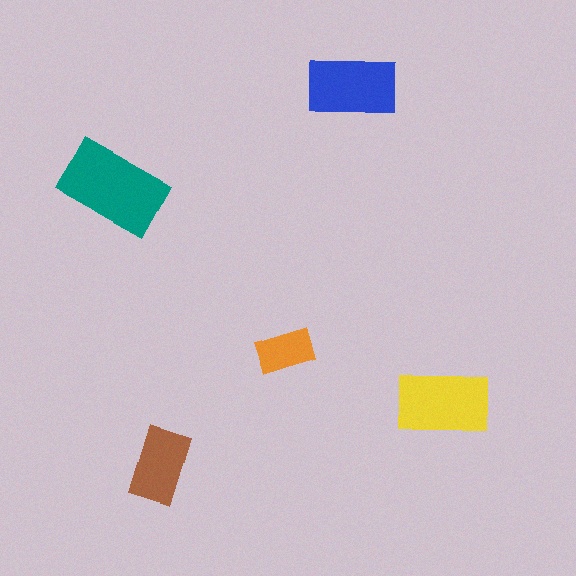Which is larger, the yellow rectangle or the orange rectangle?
The yellow one.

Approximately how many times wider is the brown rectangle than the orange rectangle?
About 1.5 times wider.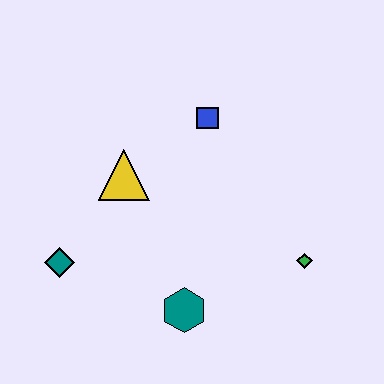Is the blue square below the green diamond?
No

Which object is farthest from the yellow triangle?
The green diamond is farthest from the yellow triangle.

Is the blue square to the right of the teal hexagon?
Yes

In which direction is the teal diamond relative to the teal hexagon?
The teal diamond is to the left of the teal hexagon.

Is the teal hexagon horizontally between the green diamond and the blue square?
No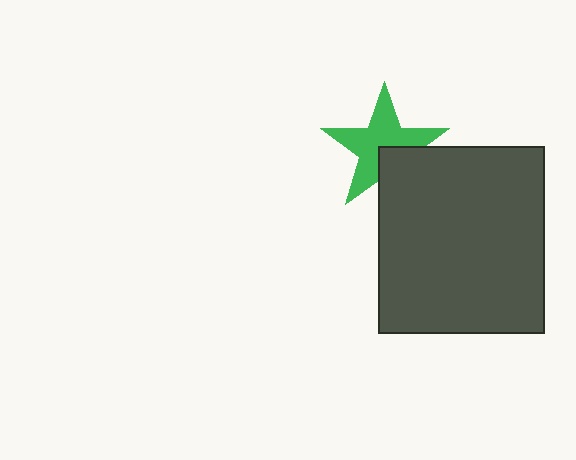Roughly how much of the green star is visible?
Most of it is visible (roughly 70%).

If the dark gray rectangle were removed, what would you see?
You would see the complete green star.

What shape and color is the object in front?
The object in front is a dark gray rectangle.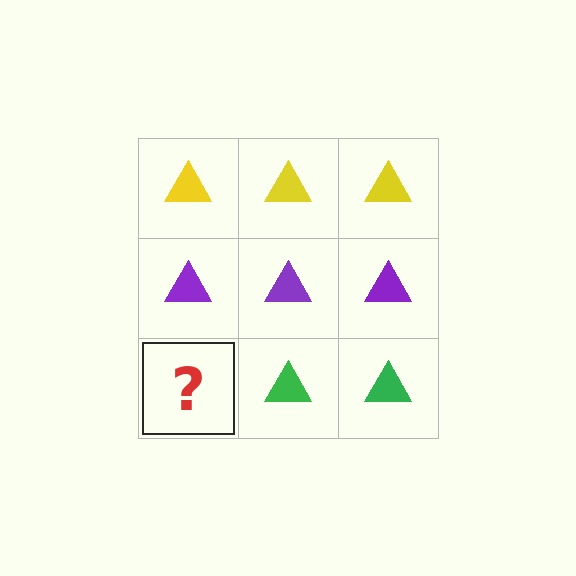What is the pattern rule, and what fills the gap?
The rule is that each row has a consistent color. The gap should be filled with a green triangle.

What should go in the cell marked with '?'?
The missing cell should contain a green triangle.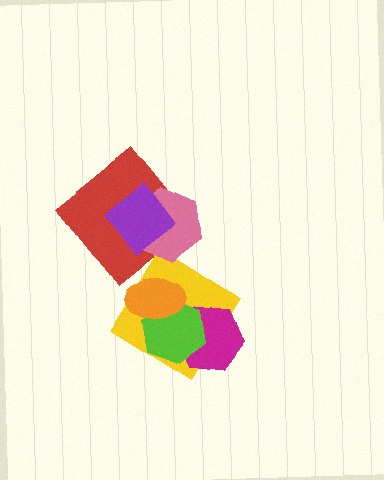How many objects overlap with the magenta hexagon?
2 objects overlap with the magenta hexagon.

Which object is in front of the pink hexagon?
The purple diamond is in front of the pink hexagon.